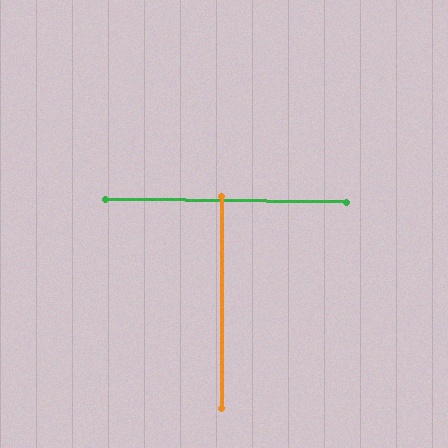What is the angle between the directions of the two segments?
Approximately 89 degrees.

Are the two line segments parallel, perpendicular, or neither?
Perpendicular — they meet at approximately 89°.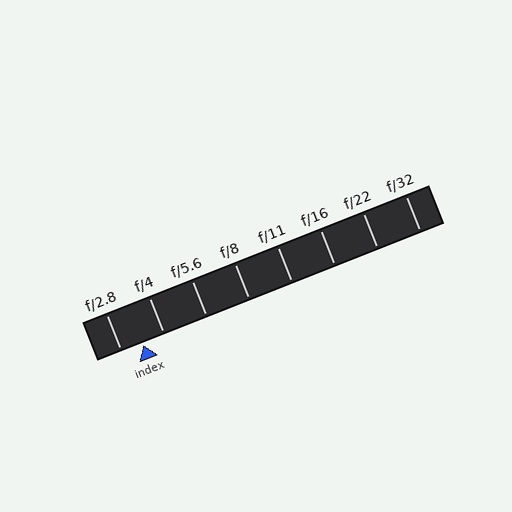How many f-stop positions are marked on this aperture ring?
There are 8 f-stop positions marked.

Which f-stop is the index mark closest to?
The index mark is closest to f/4.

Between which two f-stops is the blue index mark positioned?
The index mark is between f/2.8 and f/4.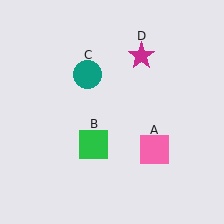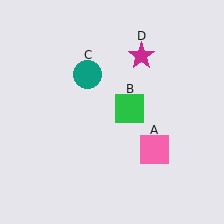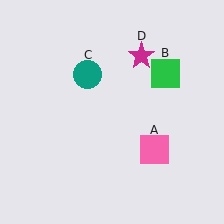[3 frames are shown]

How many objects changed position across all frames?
1 object changed position: green square (object B).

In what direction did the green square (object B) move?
The green square (object B) moved up and to the right.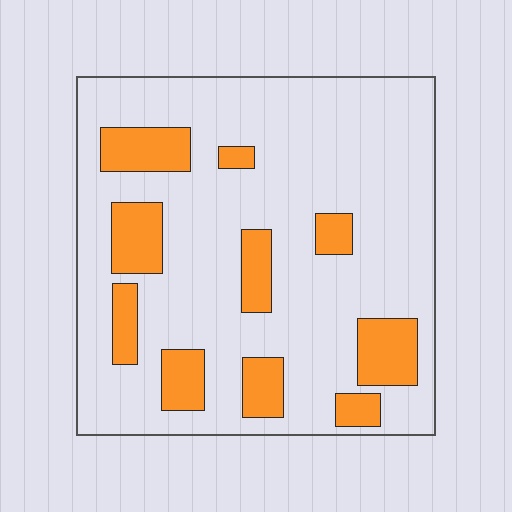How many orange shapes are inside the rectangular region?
10.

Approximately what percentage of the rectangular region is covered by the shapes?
Approximately 20%.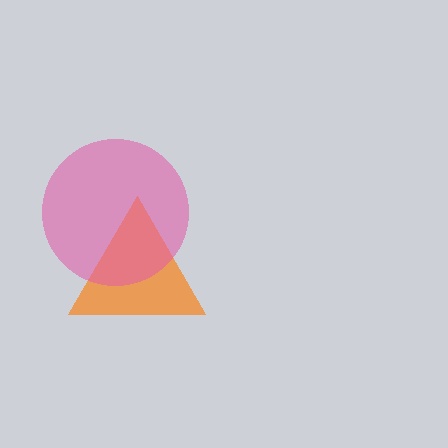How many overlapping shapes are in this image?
There are 2 overlapping shapes in the image.